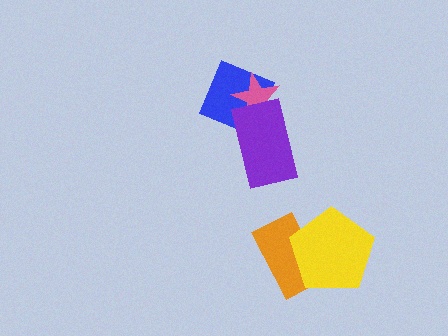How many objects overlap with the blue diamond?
2 objects overlap with the blue diamond.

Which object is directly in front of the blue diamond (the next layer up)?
The pink star is directly in front of the blue diamond.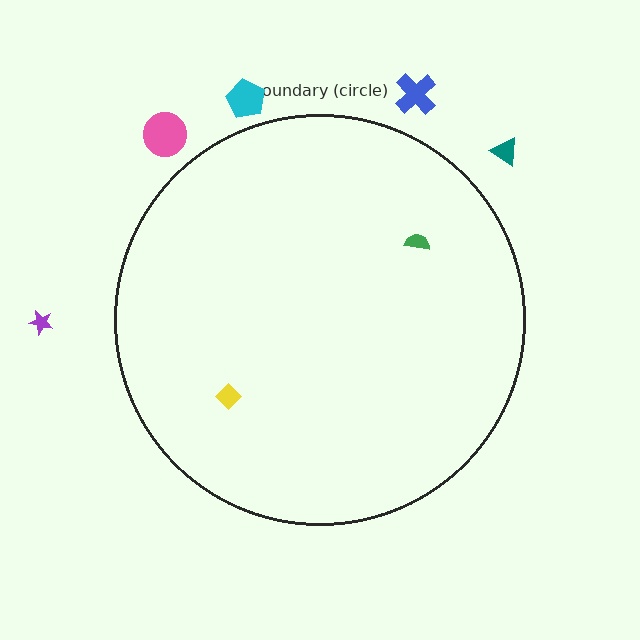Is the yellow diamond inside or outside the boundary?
Inside.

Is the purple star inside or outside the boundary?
Outside.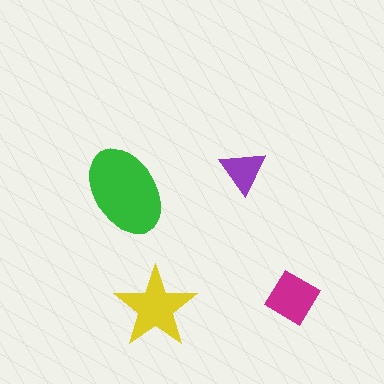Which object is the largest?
The green ellipse.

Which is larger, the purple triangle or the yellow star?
The yellow star.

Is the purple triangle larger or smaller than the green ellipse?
Smaller.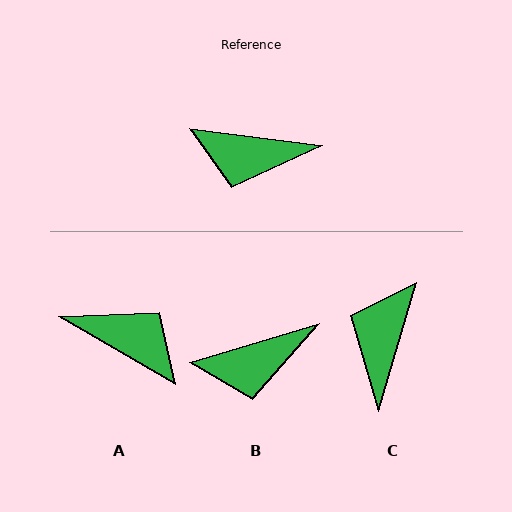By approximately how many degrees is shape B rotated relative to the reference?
Approximately 24 degrees counter-clockwise.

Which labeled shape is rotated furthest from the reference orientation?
A, about 157 degrees away.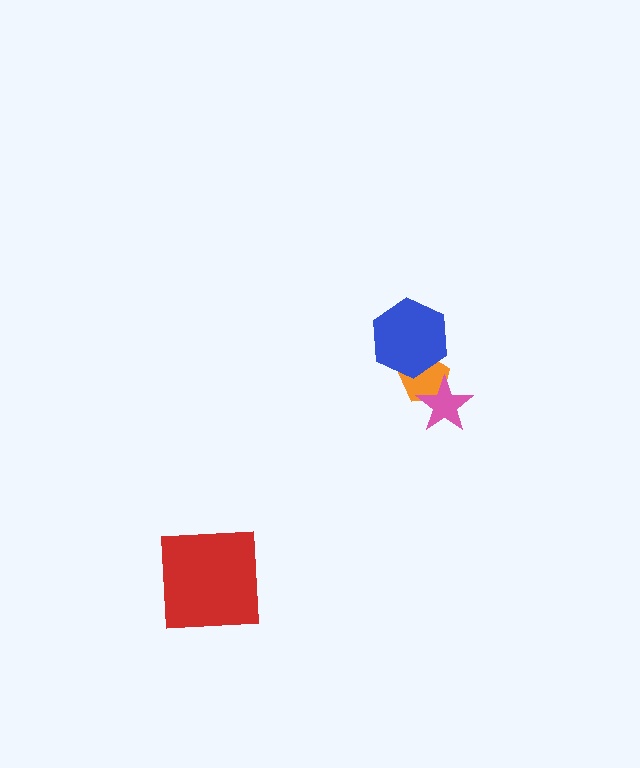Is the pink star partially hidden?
No, no other shape covers it.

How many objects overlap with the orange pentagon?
2 objects overlap with the orange pentagon.